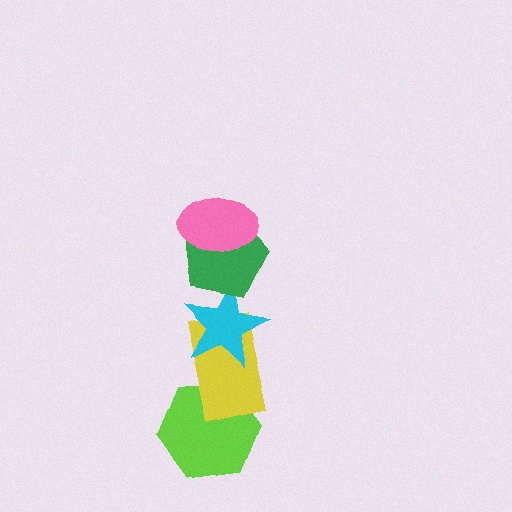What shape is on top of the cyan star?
The green pentagon is on top of the cyan star.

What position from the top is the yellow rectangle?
The yellow rectangle is 4th from the top.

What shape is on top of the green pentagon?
The pink ellipse is on top of the green pentagon.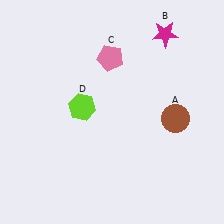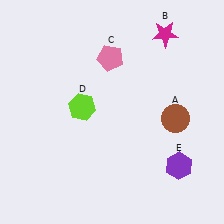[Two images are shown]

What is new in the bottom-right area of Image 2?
A purple hexagon (E) was added in the bottom-right area of Image 2.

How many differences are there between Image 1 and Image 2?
There is 1 difference between the two images.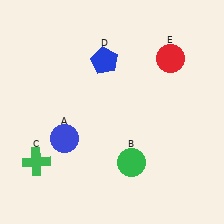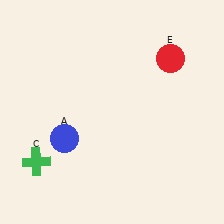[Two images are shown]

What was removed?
The blue pentagon (D), the green circle (B) were removed in Image 2.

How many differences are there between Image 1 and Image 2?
There are 2 differences between the two images.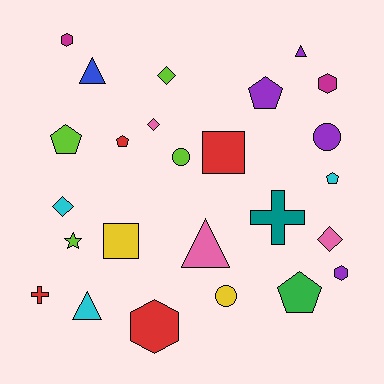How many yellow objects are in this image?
There are 2 yellow objects.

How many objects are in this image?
There are 25 objects.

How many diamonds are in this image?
There are 4 diamonds.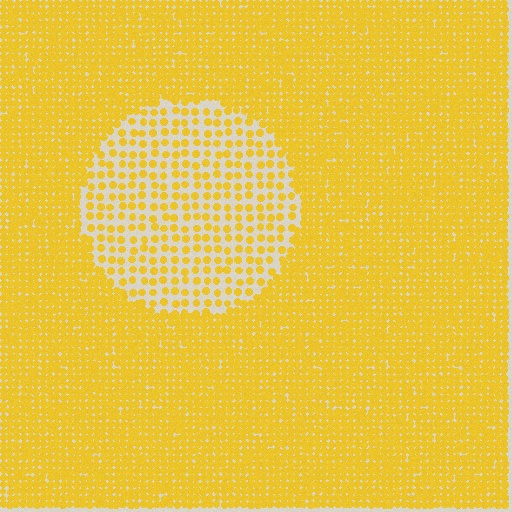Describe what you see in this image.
The image contains small yellow elements arranged at two different densities. A circle-shaped region is visible where the elements are less densely packed than the surrounding area.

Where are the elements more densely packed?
The elements are more densely packed outside the circle boundary.